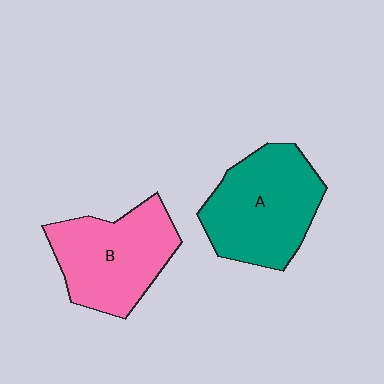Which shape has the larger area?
Shape A (teal).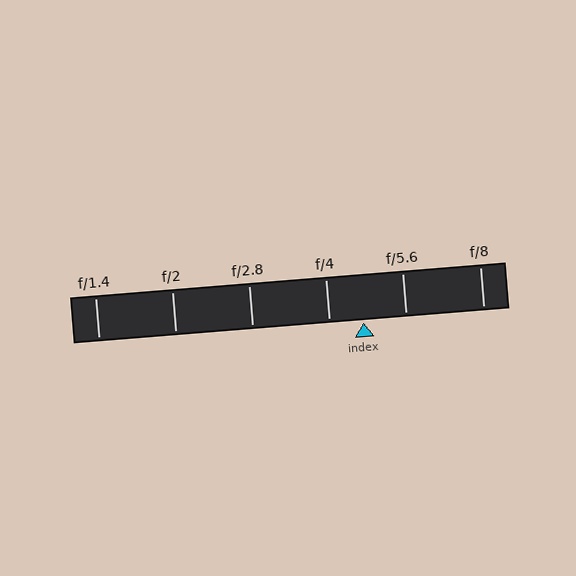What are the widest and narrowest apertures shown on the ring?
The widest aperture shown is f/1.4 and the narrowest is f/8.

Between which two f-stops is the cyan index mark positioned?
The index mark is between f/4 and f/5.6.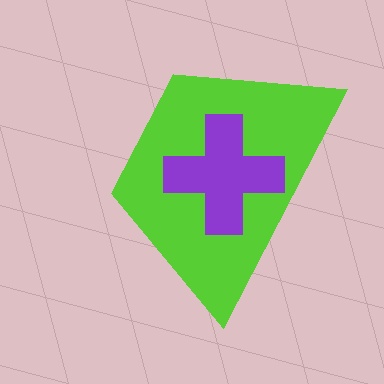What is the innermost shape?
The purple cross.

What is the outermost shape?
The lime trapezoid.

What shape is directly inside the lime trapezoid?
The purple cross.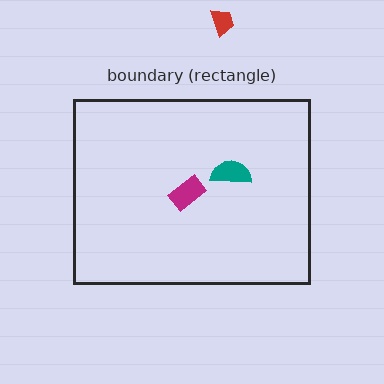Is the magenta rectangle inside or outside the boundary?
Inside.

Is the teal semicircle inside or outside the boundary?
Inside.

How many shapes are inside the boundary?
2 inside, 1 outside.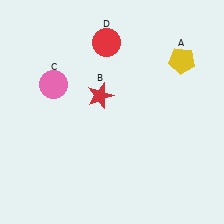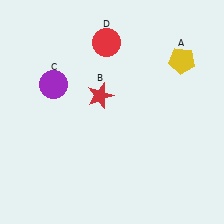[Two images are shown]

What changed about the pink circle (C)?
In Image 1, C is pink. In Image 2, it changed to purple.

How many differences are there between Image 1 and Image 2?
There is 1 difference between the two images.